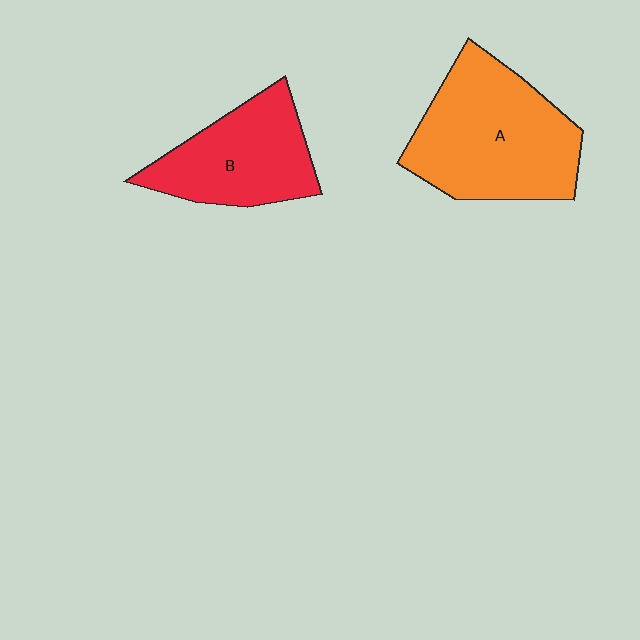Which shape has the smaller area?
Shape B (red).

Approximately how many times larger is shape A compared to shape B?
Approximately 1.4 times.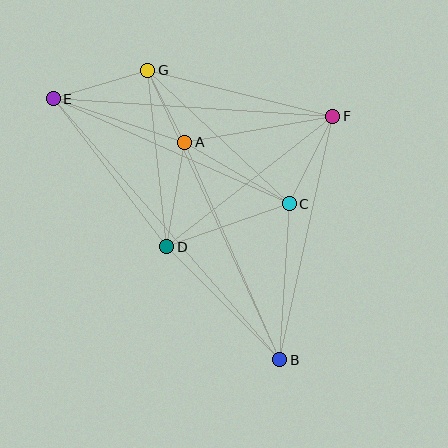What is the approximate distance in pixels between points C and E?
The distance between C and E is approximately 258 pixels.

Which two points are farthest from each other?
Points B and E are farthest from each other.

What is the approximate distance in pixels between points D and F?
The distance between D and F is approximately 211 pixels.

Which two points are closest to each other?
Points A and G are closest to each other.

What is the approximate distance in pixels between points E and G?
The distance between E and G is approximately 98 pixels.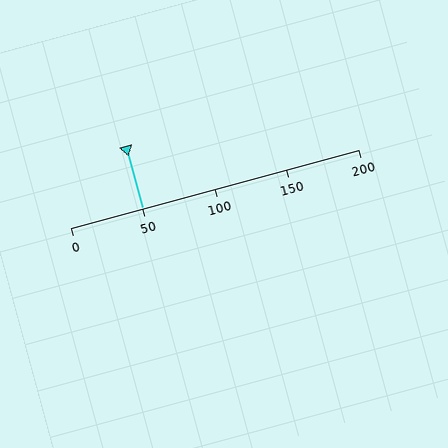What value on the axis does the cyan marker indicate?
The marker indicates approximately 50.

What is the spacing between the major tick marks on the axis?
The major ticks are spaced 50 apart.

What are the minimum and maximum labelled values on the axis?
The axis runs from 0 to 200.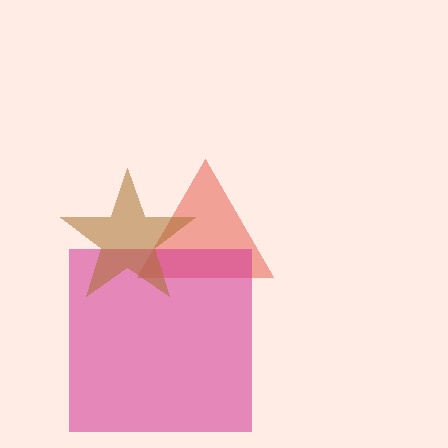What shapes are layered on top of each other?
The layered shapes are: a red triangle, a magenta square, a brown star.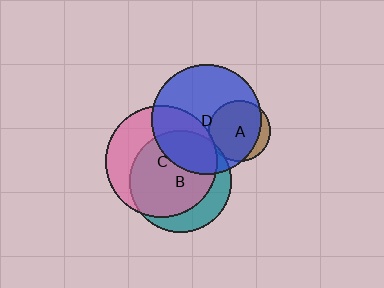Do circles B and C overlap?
Yes.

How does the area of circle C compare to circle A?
Approximately 3.3 times.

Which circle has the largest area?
Circle C (pink).